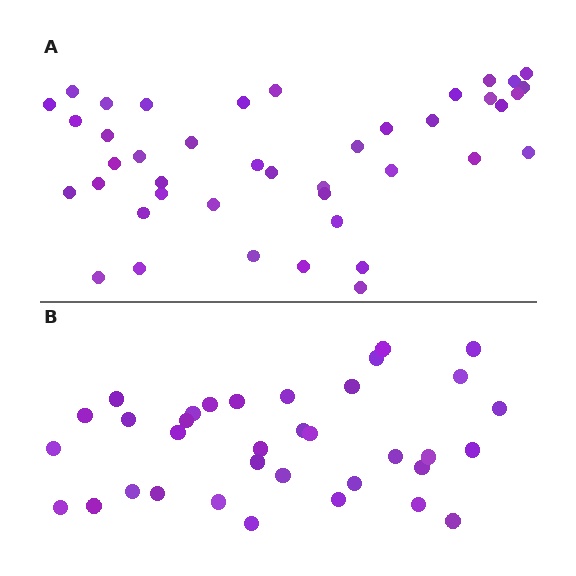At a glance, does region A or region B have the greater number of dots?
Region A (the top region) has more dots.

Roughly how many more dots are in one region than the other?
Region A has roughly 8 or so more dots than region B.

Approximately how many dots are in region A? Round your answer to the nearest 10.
About 40 dots. (The exact count is 42, which rounds to 40.)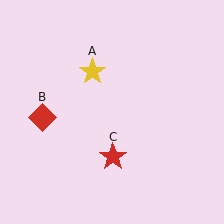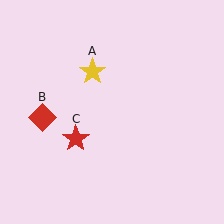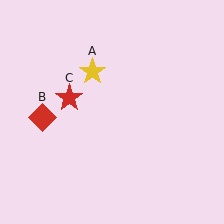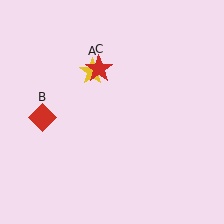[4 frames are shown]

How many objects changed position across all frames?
1 object changed position: red star (object C).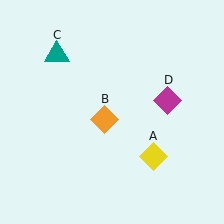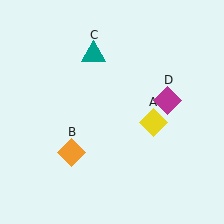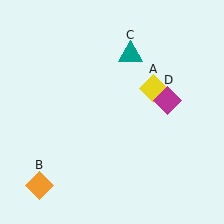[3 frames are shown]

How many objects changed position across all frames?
3 objects changed position: yellow diamond (object A), orange diamond (object B), teal triangle (object C).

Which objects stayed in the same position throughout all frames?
Magenta diamond (object D) remained stationary.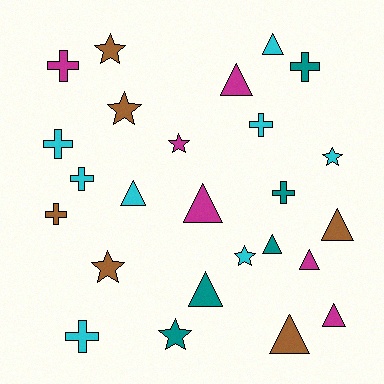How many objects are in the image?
There are 25 objects.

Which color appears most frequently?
Cyan, with 8 objects.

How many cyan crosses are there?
There are 4 cyan crosses.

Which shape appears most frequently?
Triangle, with 10 objects.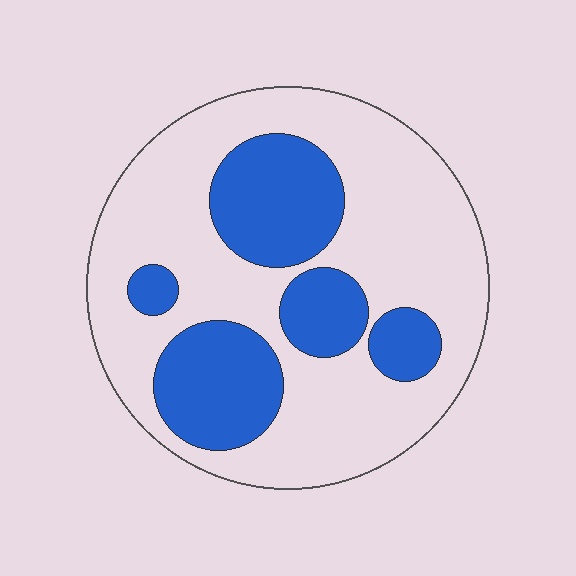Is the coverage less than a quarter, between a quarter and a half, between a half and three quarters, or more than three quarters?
Between a quarter and a half.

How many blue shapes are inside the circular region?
5.